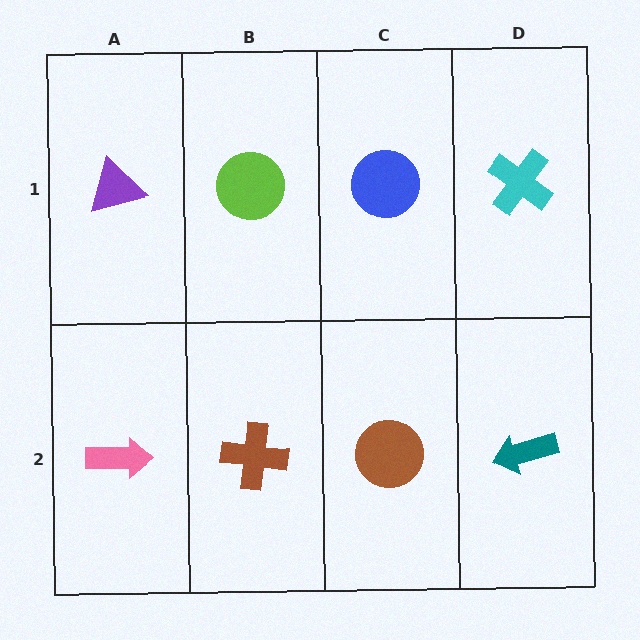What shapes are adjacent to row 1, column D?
A teal arrow (row 2, column D), a blue circle (row 1, column C).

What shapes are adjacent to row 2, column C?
A blue circle (row 1, column C), a brown cross (row 2, column B), a teal arrow (row 2, column D).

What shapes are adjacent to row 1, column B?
A brown cross (row 2, column B), a purple triangle (row 1, column A), a blue circle (row 1, column C).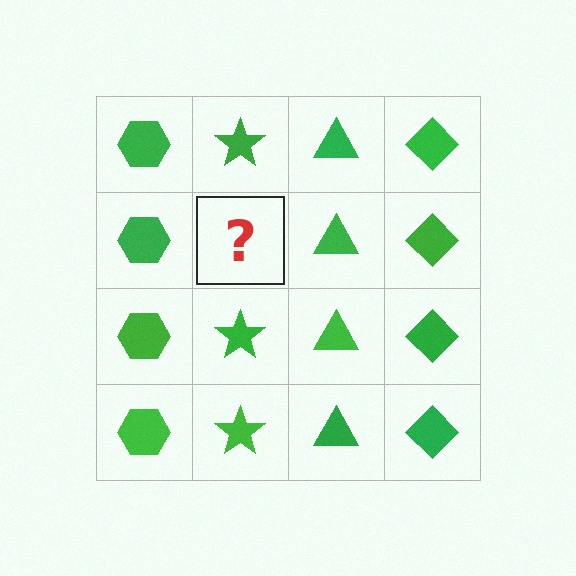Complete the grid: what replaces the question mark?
The question mark should be replaced with a green star.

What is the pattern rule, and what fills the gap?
The rule is that each column has a consistent shape. The gap should be filled with a green star.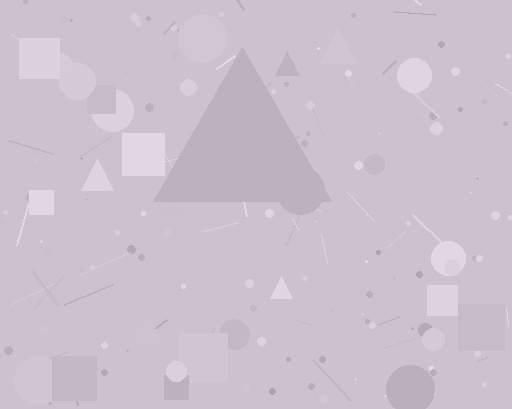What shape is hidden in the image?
A triangle is hidden in the image.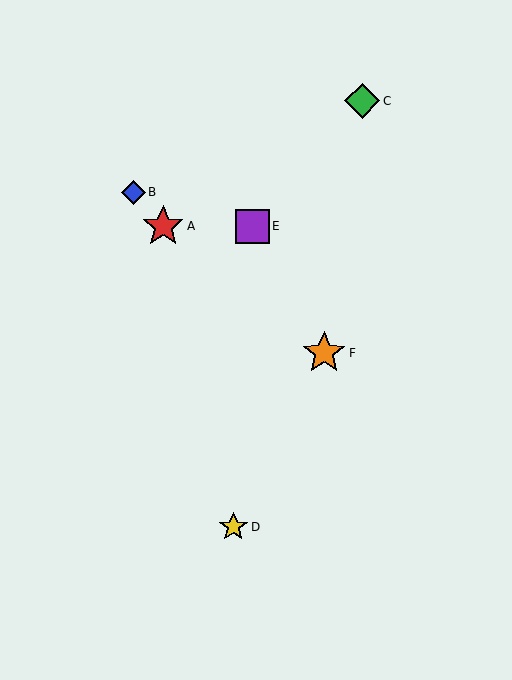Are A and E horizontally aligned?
Yes, both are at y≈226.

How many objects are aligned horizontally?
2 objects (A, E) are aligned horizontally.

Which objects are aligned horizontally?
Objects A, E are aligned horizontally.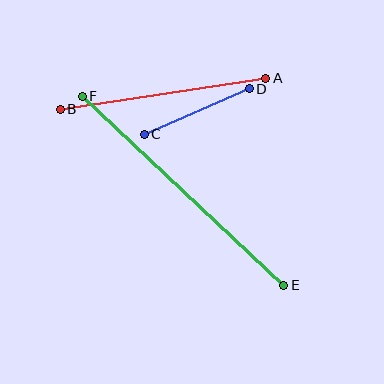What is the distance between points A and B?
The distance is approximately 208 pixels.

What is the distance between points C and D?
The distance is approximately 114 pixels.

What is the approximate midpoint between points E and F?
The midpoint is at approximately (183, 191) pixels.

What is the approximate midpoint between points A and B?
The midpoint is at approximately (163, 94) pixels.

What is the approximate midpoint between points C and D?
The midpoint is at approximately (197, 111) pixels.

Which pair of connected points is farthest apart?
Points E and F are farthest apart.